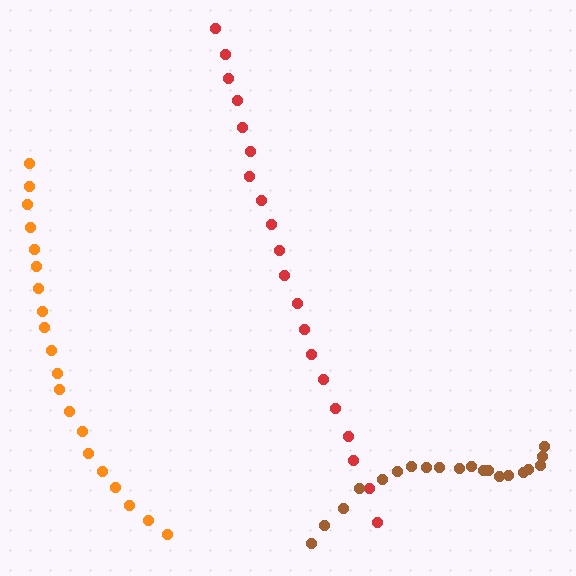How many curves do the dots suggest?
There are 3 distinct paths.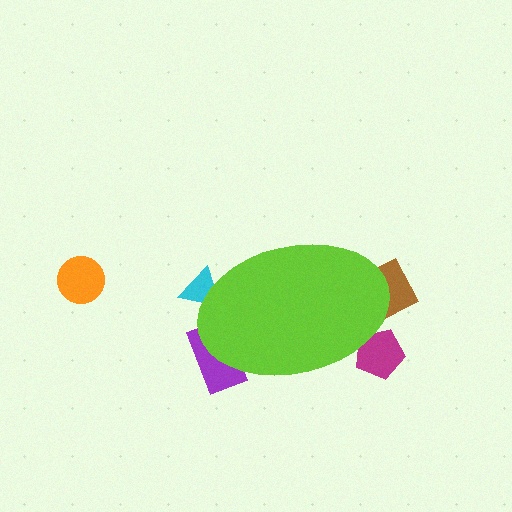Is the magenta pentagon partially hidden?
Yes, the magenta pentagon is partially hidden behind the lime ellipse.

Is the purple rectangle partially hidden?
Yes, the purple rectangle is partially hidden behind the lime ellipse.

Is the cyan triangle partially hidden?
Yes, the cyan triangle is partially hidden behind the lime ellipse.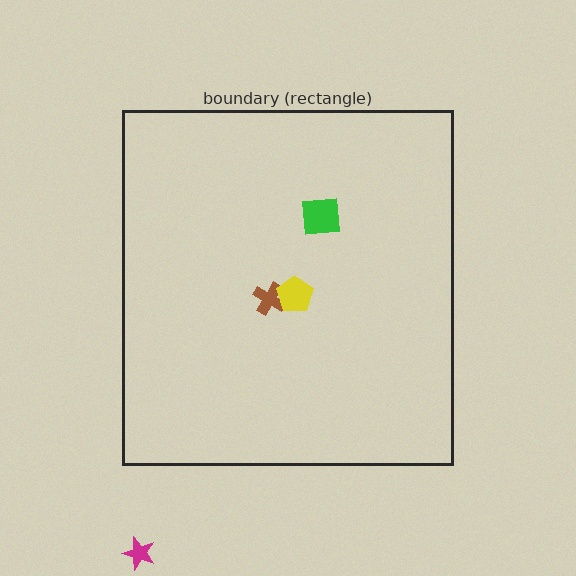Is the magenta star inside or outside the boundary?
Outside.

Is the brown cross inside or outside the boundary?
Inside.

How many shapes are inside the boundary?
3 inside, 1 outside.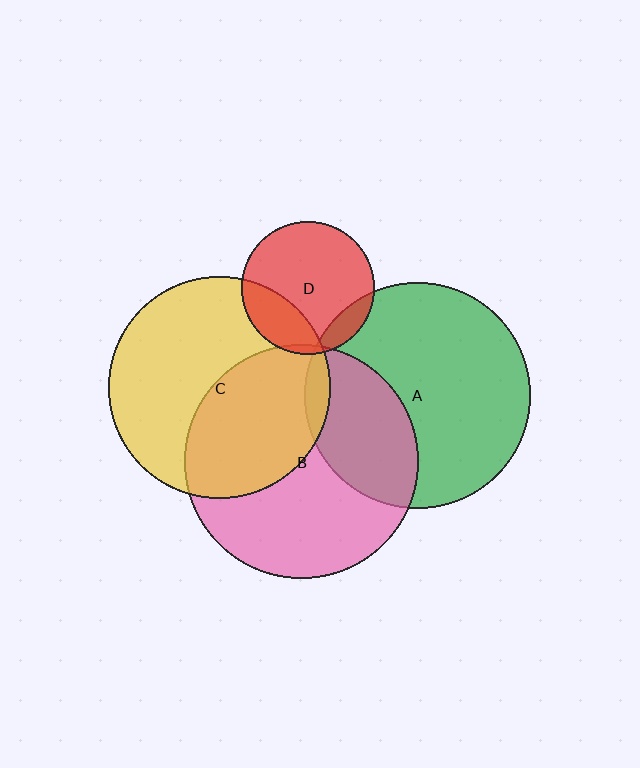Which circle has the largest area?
Circle B (pink).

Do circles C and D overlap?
Yes.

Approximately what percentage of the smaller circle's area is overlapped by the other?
Approximately 25%.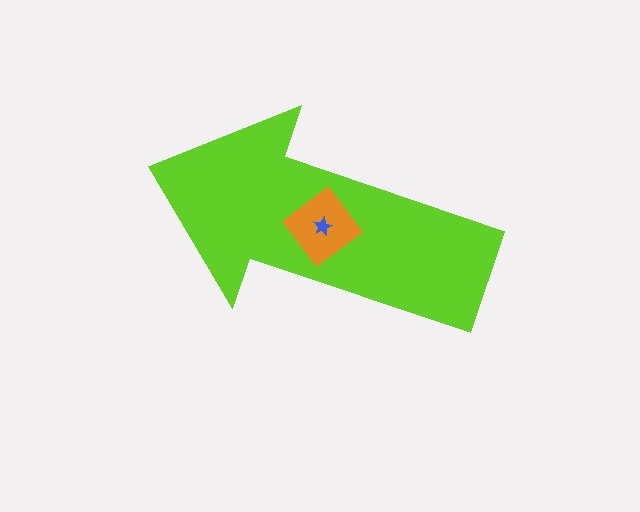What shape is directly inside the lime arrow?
The orange diamond.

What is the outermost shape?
The lime arrow.